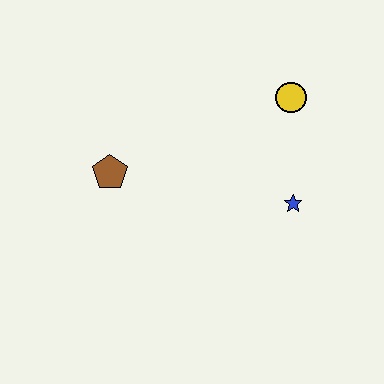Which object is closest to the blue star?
The yellow circle is closest to the blue star.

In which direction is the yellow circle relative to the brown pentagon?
The yellow circle is to the right of the brown pentagon.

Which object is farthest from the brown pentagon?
The yellow circle is farthest from the brown pentagon.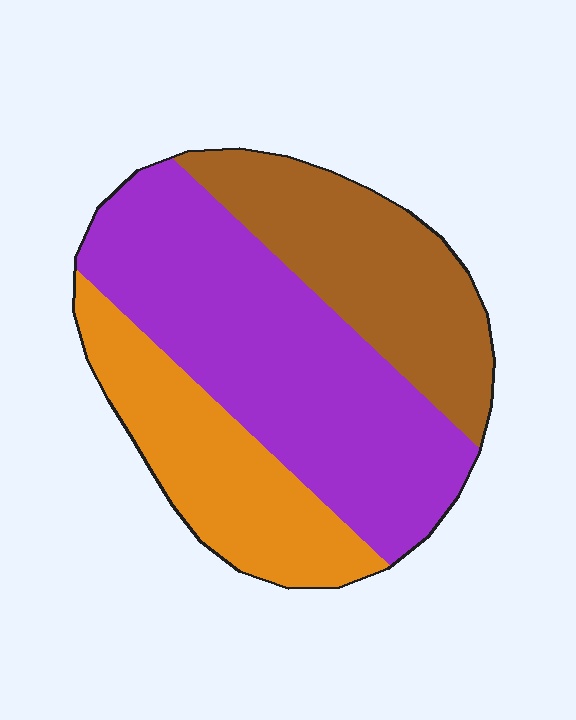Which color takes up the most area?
Purple, at roughly 50%.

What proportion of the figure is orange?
Orange covers 25% of the figure.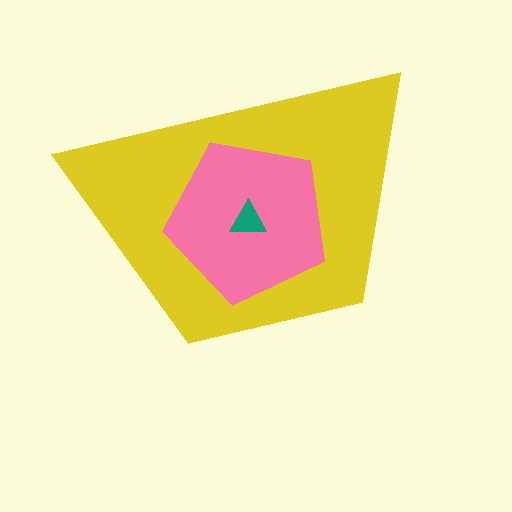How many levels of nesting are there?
3.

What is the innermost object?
The teal triangle.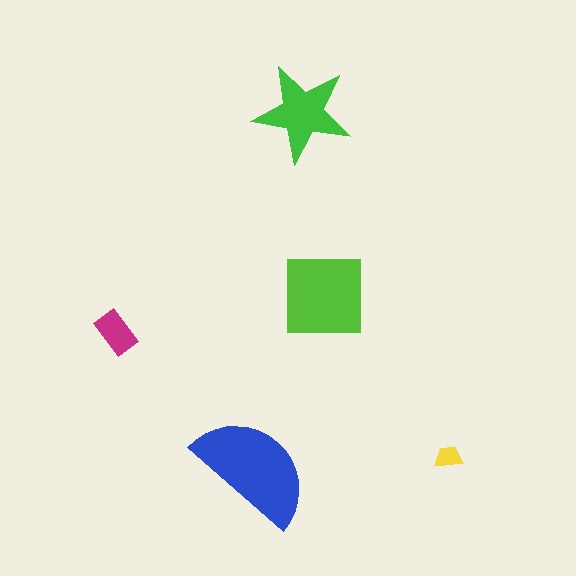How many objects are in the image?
There are 5 objects in the image.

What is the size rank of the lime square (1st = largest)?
2nd.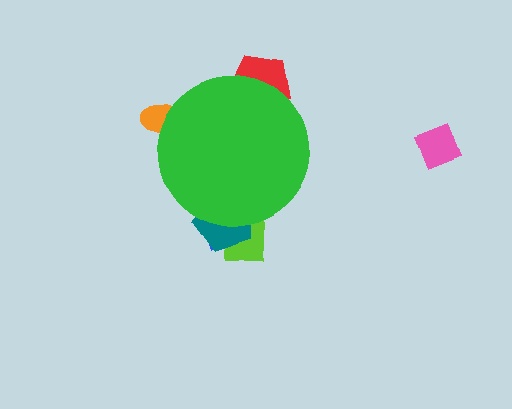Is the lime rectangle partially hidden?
Yes, the lime rectangle is partially hidden behind the green circle.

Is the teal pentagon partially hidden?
Yes, the teal pentagon is partially hidden behind the green circle.